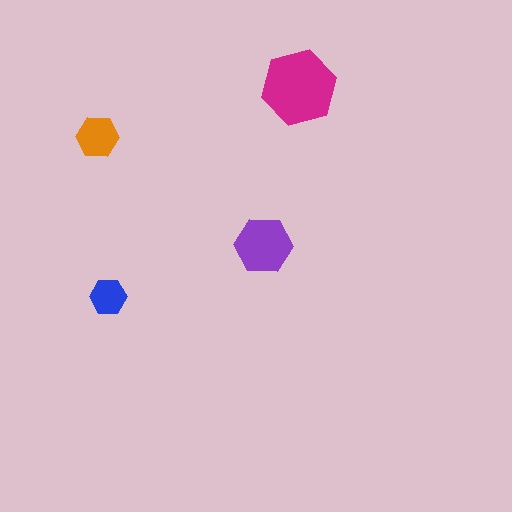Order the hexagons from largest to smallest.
the magenta one, the purple one, the orange one, the blue one.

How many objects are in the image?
There are 4 objects in the image.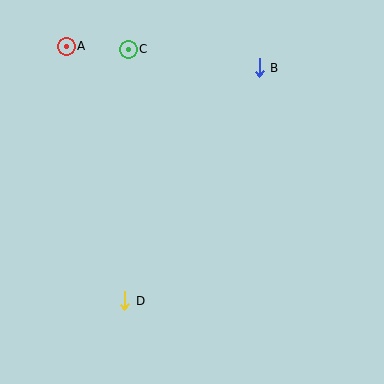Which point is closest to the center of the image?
Point D at (125, 301) is closest to the center.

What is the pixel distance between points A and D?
The distance between A and D is 261 pixels.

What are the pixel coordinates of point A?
Point A is at (66, 46).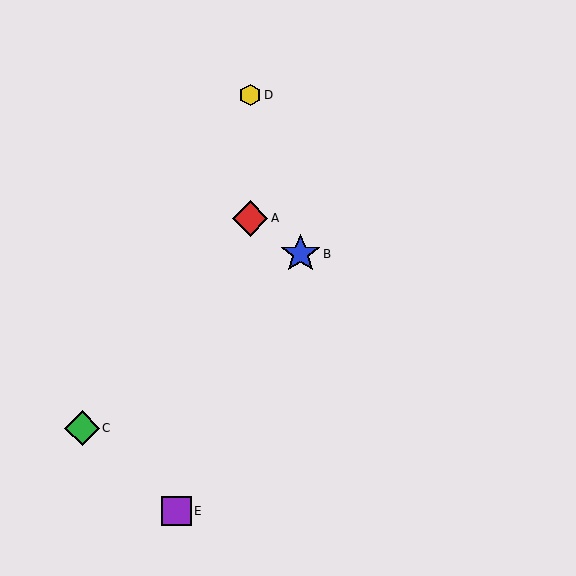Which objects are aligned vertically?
Objects A, D are aligned vertically.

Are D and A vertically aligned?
Yes, both are at x≈250.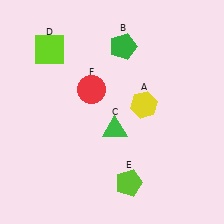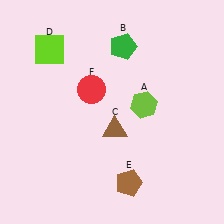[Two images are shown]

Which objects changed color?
A changed from yellow to lime. C changed from green to brown. E changed from lime to brown.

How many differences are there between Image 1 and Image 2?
There are 3 differences between the two images.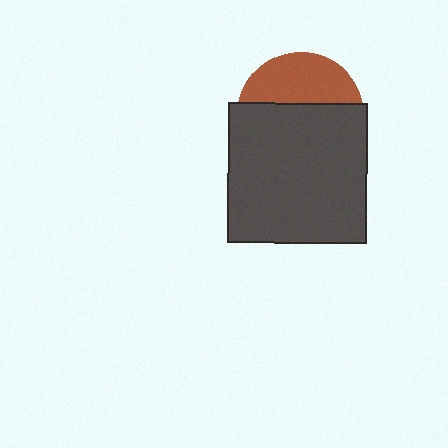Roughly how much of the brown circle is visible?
A small part of it is visible (roughly 37%).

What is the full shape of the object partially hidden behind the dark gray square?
The partially hidden object is a brown circle.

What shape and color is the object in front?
The object in front is a dark gray square.